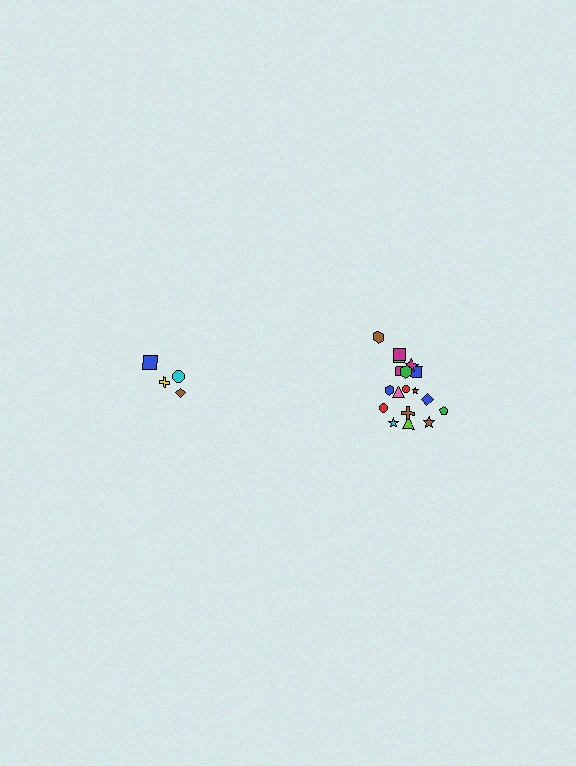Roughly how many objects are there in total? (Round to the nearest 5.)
Roughly 20 objects in total.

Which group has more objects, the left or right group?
The right group.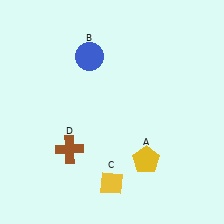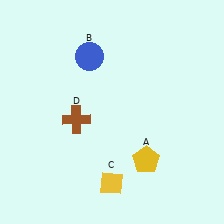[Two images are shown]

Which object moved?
The brown cross (D) moved up.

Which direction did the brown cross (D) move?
The brown cross (D) moved up.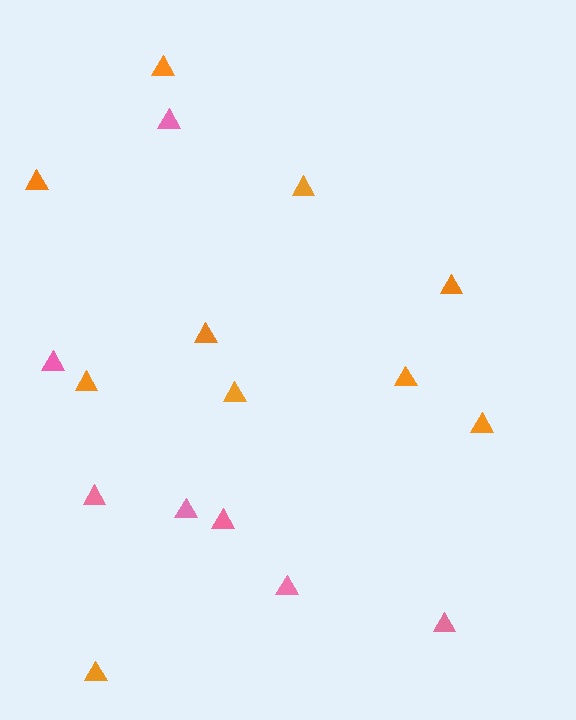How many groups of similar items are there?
There are 2 groups: one group of pink triangles (7) and one group of orange triangles (10).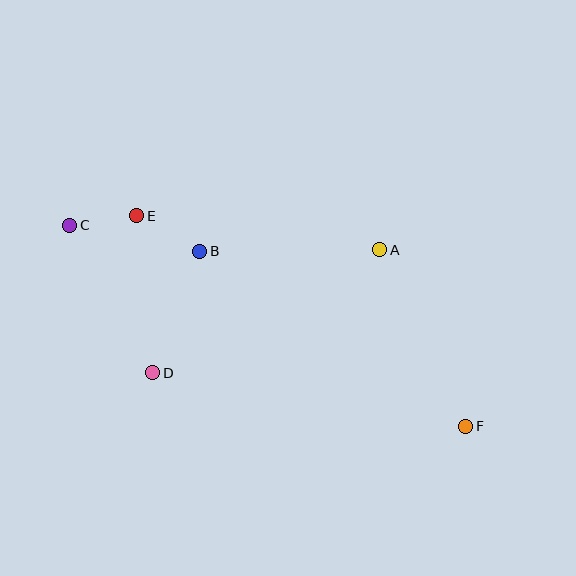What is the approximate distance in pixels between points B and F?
The distance between B and F is approximately 318 pixels.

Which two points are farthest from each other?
Points C and F are farthest from each other.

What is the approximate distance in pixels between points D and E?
The distance between D and E is approximately 158 pixels.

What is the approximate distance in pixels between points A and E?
The distance between A and E is approximately 245 pixels.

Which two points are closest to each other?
Points C and E are closest to each other.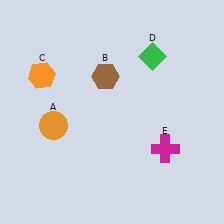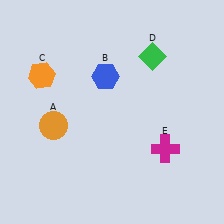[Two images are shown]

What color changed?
The hexagon (B) changed from brown in Image 1 to blue in Image 2.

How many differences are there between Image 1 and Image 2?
There is 1 difference between the two images.